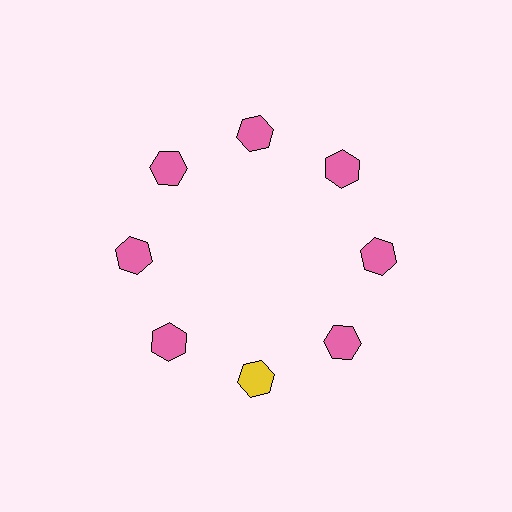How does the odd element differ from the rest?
It has a different color: yellow instead of pink.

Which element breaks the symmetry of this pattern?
The yellow hexagon at roughly the 6 o'clock position breaks the symmetry. All other shapes are pink hexagons.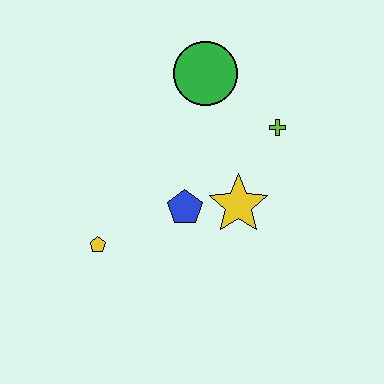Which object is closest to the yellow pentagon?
The blue pentagon is closest to the yellow pentagon.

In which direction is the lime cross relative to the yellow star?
The lime cross is above the yellow star.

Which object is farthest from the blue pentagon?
The green circle is farthest from the blue pentagon.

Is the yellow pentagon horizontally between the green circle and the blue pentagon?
No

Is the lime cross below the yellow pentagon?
No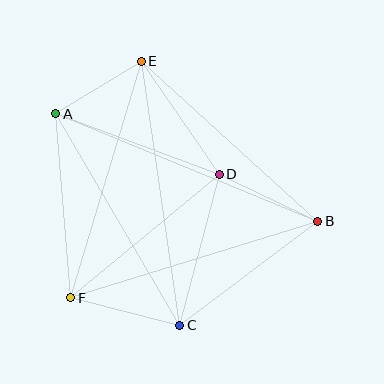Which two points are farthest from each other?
Points A and B are farthest from each other.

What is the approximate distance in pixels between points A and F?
The distance between A and F is approximately 184 pixels.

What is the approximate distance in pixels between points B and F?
The distance between B and F is approximately 258 pixels.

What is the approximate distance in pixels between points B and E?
The distance between B and E is approximately 238 pixels.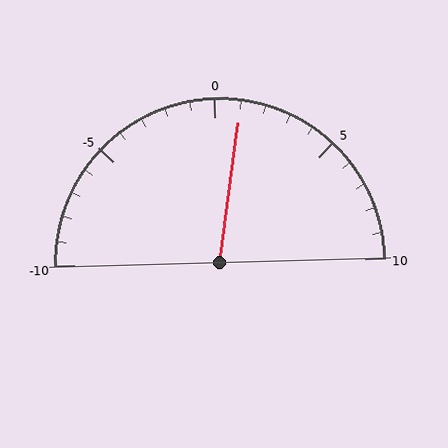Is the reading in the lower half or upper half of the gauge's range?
The reading is in the upper half of the range (-10 to 10).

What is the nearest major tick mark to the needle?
The nearest major tick mark is 0.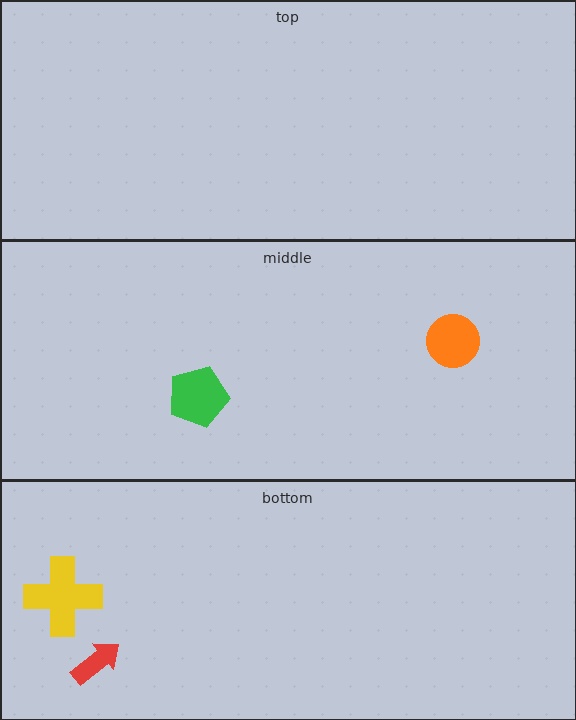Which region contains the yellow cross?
The bottom region.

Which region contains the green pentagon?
The middle region.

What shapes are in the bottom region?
The red arrow, the yellow cross.